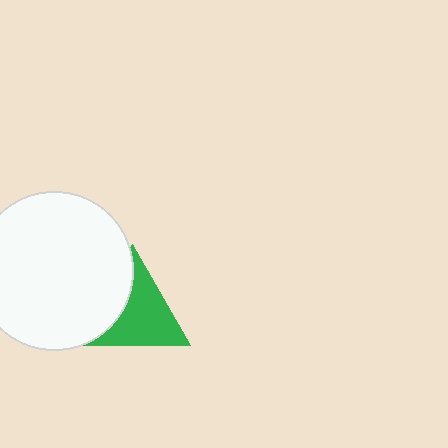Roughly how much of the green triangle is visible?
Most of it is visible (roughly 65%).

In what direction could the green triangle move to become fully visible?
The green triangle could move right. That would shift it out from behind the white circle entirely.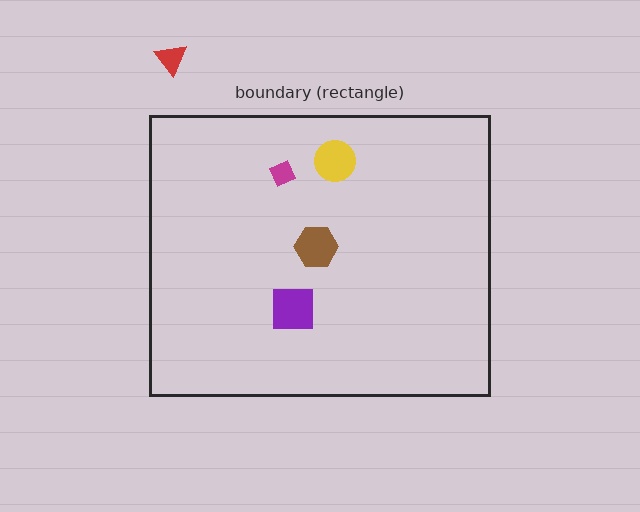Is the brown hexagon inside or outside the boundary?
Inside.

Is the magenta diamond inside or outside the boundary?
Inside.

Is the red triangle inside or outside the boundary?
Outside.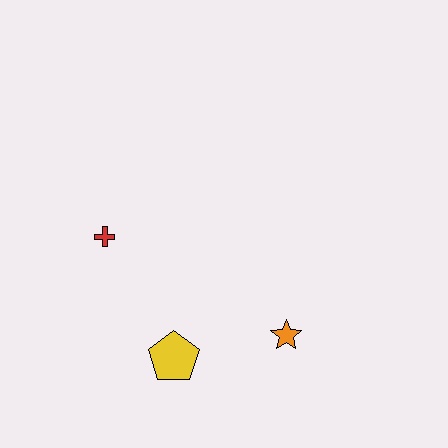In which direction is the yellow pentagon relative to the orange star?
The yellow pentagon is to the left of the orange star.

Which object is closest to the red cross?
The yellow pentagon is closest to the red cross.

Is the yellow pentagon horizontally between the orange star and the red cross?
Yes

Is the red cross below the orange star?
No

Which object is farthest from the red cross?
The orange star is farthest from the red cross.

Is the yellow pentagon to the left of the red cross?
No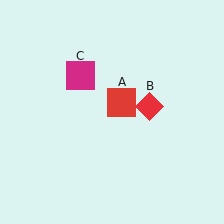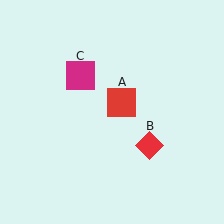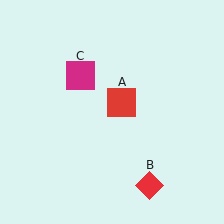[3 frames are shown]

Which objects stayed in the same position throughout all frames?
Red square (object A) and magenta square (object C) remained stationary.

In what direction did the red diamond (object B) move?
The red diamond (object B) moved down.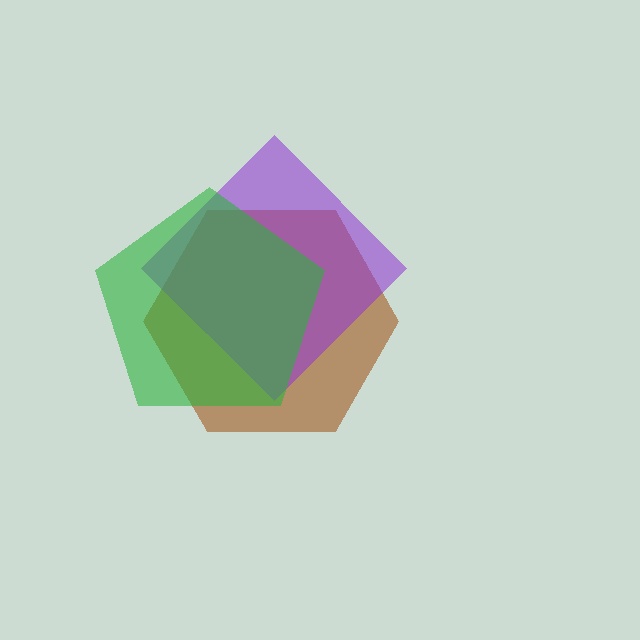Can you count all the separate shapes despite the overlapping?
Yes, there are 3 separate shapes.